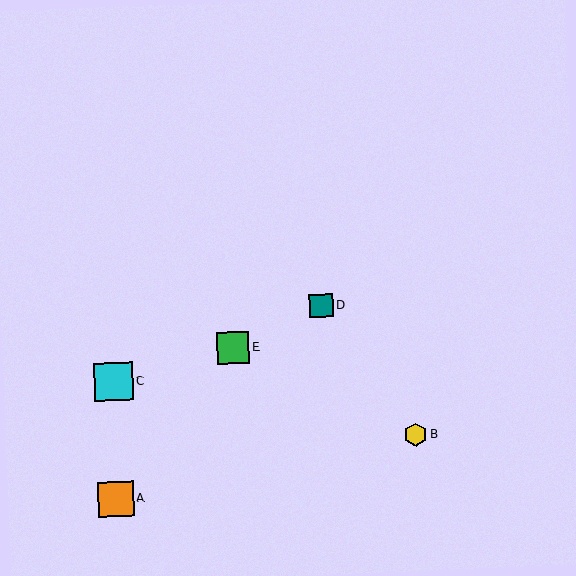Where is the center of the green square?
The center of the green square is at (233, 348).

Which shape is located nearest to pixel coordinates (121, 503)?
The orange square (labeled A) at (116, 499) is nearest to that location.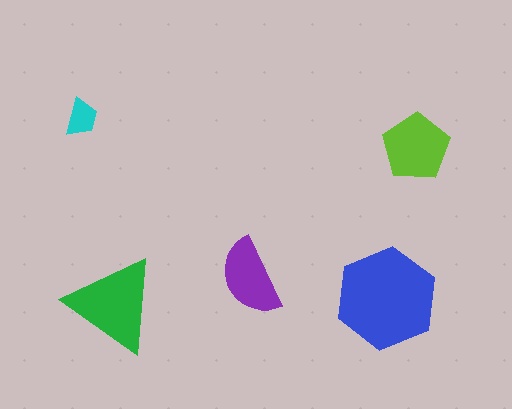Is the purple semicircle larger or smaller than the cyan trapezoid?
Larger.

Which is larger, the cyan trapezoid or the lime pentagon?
The lime pentagon.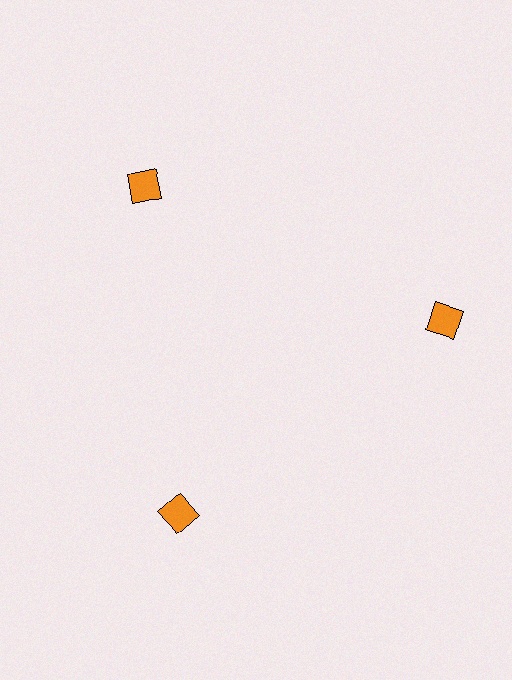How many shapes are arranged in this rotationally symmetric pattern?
There are 3 shapes, arranged in 3 groups of 1.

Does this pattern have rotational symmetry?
Yes, this pattern has 3-fold rotational symmetry. It looks the same after rotating 120 degrees around the center.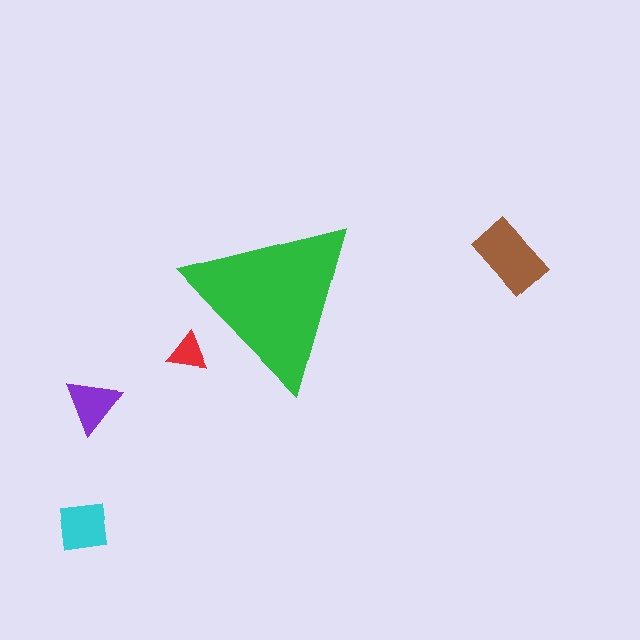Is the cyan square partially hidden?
No, the cyan square is fully visible.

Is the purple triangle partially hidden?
No, the purple triangle is fully visible.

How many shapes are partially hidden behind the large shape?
1 shape is partially hidden.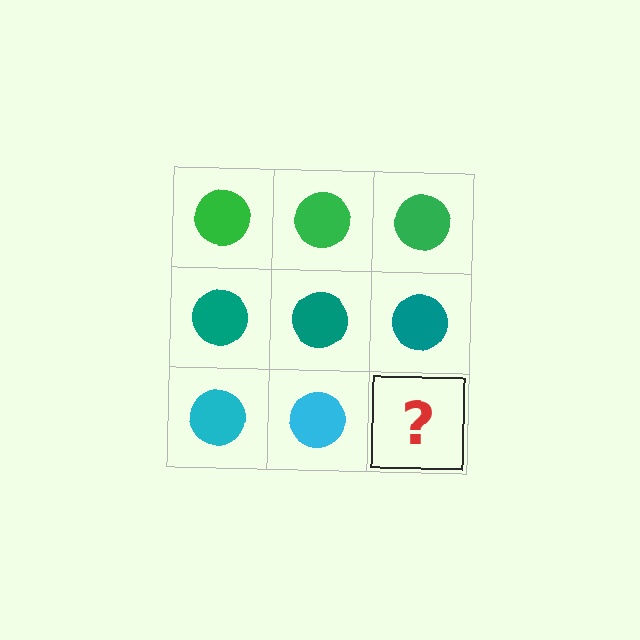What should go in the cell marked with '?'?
The missing cell should contain a cyan circle.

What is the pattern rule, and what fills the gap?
The rule is that each row has a consistent color. The gap should be filled with a cyan circle.